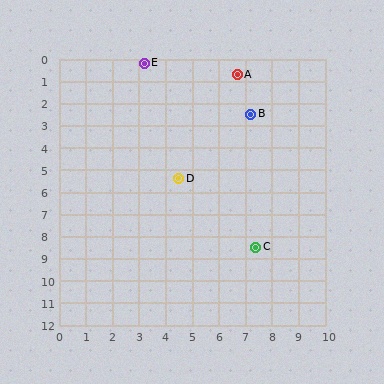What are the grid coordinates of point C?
Point C is at approximately (7.4, 8.5).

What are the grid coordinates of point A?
Point A is at approximately (6.7, 0.7).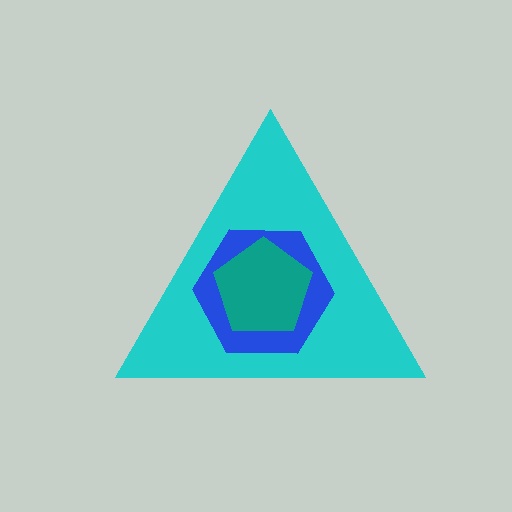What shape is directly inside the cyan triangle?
The blue hexagon.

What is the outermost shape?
The cyan triangle.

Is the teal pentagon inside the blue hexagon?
Yes.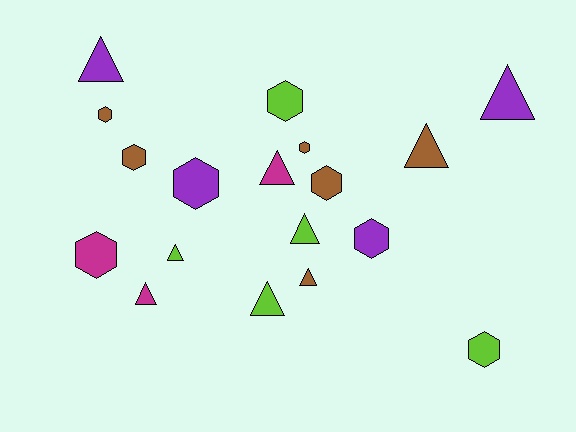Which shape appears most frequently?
Triangle, with 9 objects.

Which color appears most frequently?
Brown, with 6 objects.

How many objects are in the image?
There are 18 objects.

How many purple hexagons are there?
There are 2 purple hexagons.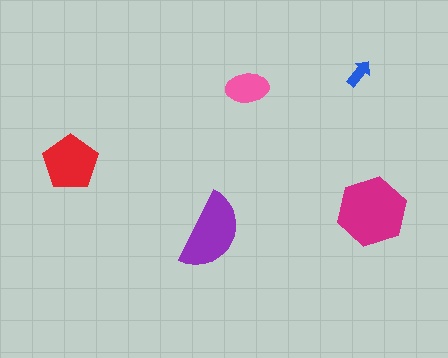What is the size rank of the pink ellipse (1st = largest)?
4th.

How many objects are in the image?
There are 5 objects in the image.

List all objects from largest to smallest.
The magenta hexagon, the purple semicircle, the red pentagon, the pink ellipse, the blue arrow.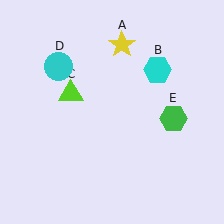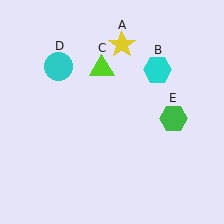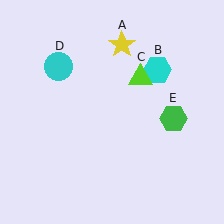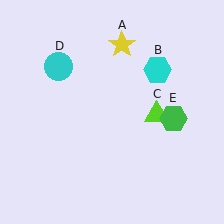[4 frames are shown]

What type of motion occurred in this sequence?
The lime triangle (object C) rotated clockwise around the center of the scene.